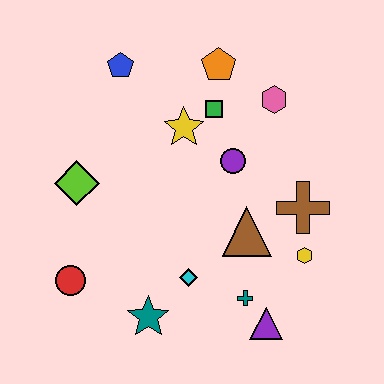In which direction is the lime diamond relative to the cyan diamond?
The lime diamond is to the left of the cyan diamond.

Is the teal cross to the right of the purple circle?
Yes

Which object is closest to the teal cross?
The purple triangle is closest to the teal cross.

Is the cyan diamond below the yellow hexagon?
Yes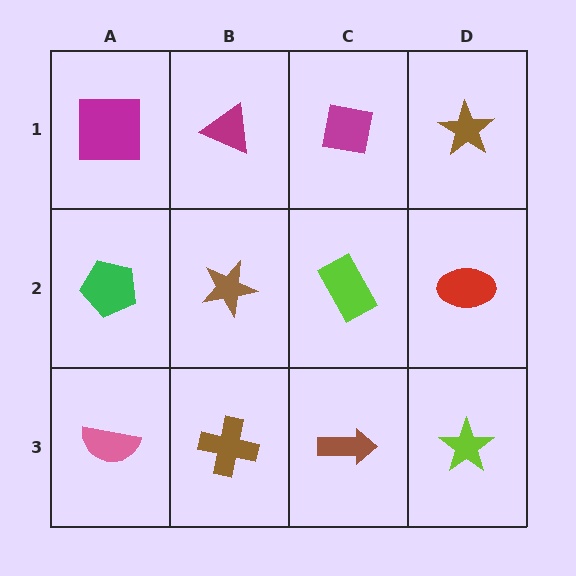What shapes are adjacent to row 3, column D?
A red ellipse (row 2, column D), a brown arrow (row 3, column C).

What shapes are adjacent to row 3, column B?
A brown star (row 2, column B), a pink semicircle (row 3, column A), a brown arrow (row 3, column C).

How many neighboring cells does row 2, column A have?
3.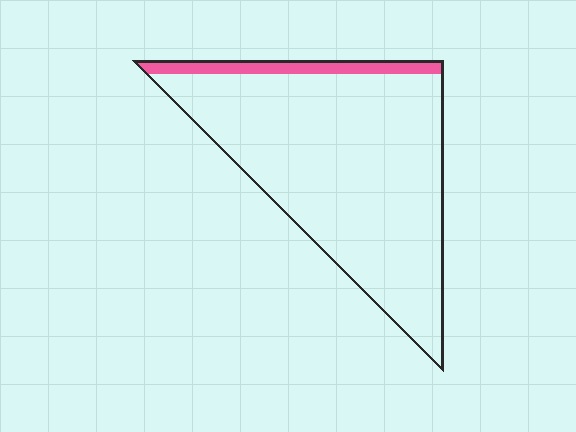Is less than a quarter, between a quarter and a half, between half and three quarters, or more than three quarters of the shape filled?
Less than a quarter.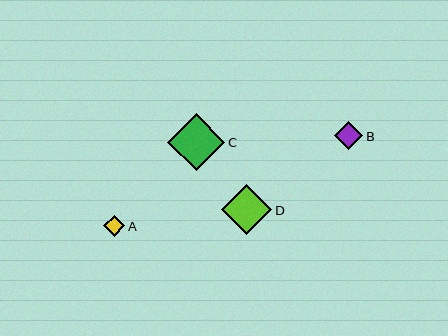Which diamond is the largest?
Diamond C is the largest with a size of approximately 57 pixels.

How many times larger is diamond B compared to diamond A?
Diamond B is approximately 1.3 times the size of diamond A.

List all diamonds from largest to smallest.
From largest to smallest: C, D, B, A.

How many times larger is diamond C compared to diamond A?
Diamond C is approximately 2.7 times the size of diamond A.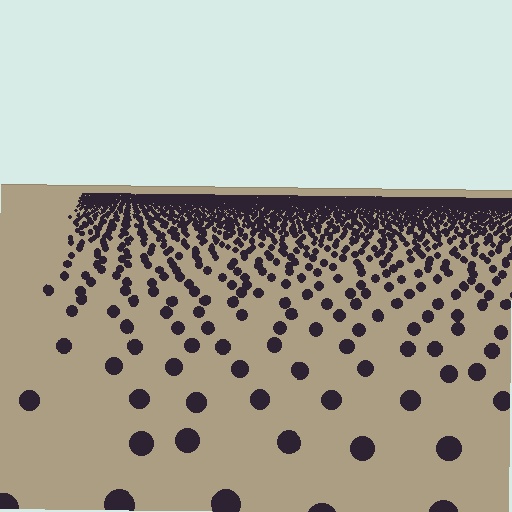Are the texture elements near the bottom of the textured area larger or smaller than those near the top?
Larger. Near the bottom, elements are closer to the viewer and appear at a bigger on-screen size.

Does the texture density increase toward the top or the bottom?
Density increases toward the top.